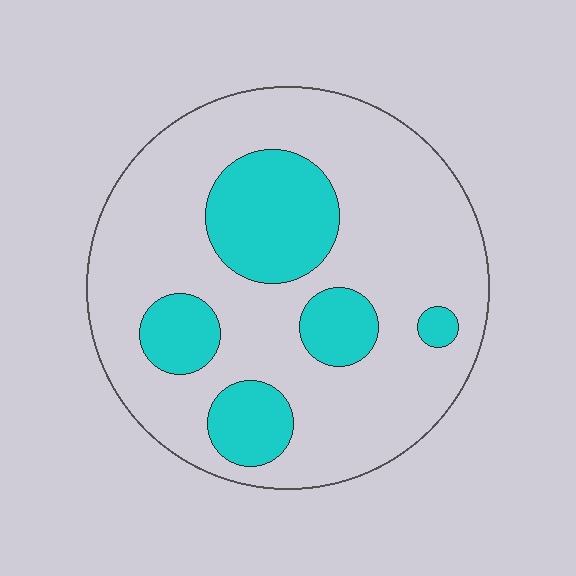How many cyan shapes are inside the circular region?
5.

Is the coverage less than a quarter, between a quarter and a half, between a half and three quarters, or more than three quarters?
Less than a quarter.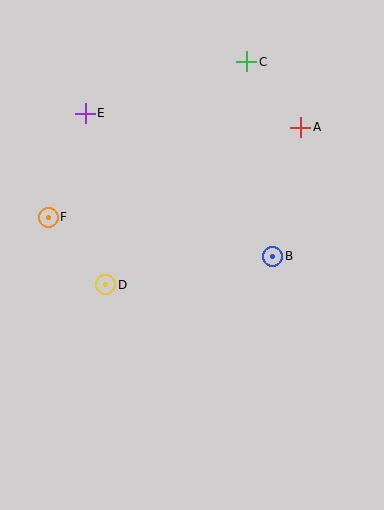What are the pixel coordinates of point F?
Point F is at (48, 217).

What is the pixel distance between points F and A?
The distance between F and A is 268 pixels.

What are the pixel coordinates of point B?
Point B is at (273, 256).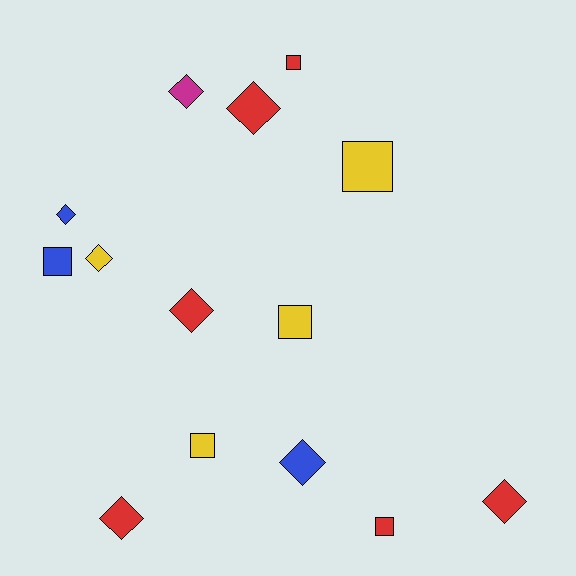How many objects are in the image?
There are 14 objects.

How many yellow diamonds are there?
There is 1 yellow diamond.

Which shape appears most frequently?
Diamond, with 8 objects.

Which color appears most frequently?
Red, with 6 objects.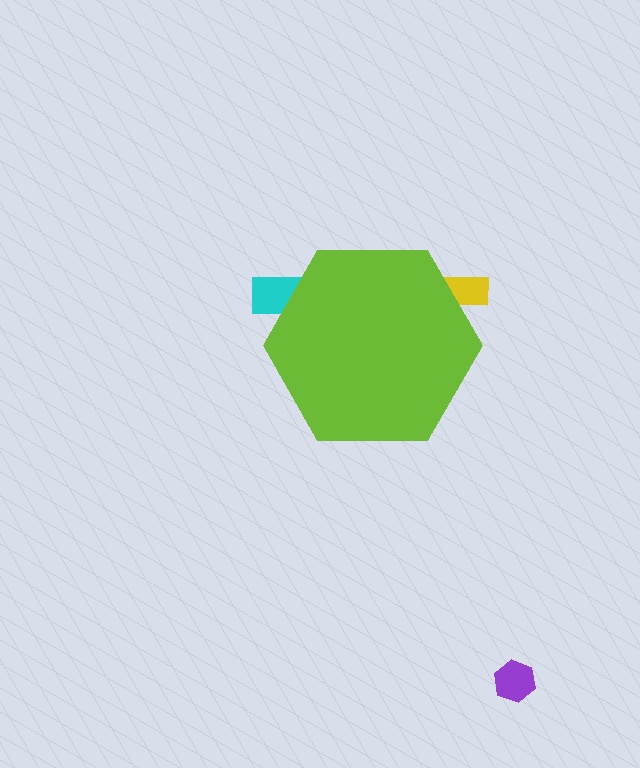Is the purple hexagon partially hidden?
No, the purple hexagon is fully visible.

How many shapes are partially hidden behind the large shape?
2 shapes are partially hidden.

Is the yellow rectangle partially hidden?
Yes, the yellow rectangle is partially hidden behind the lime hexagon.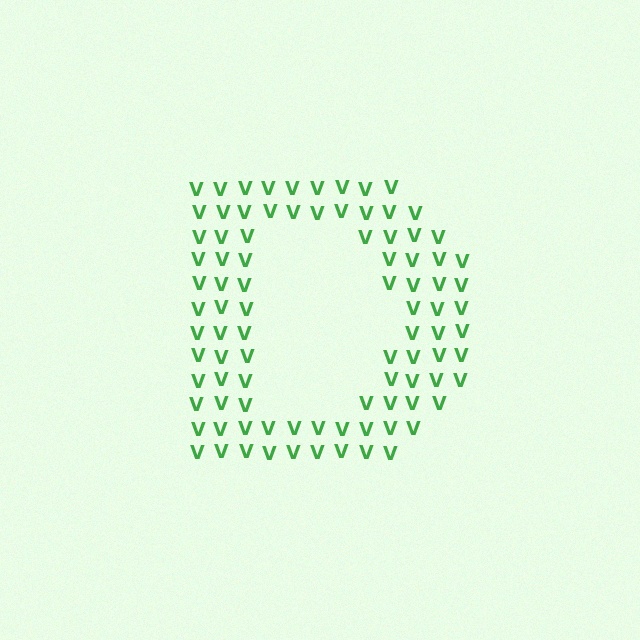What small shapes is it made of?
It is made of small letter V's.